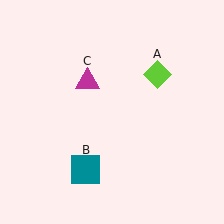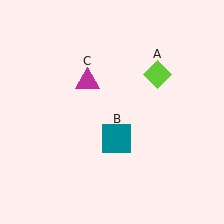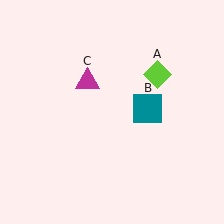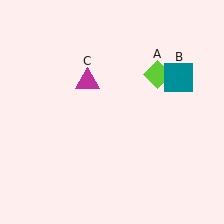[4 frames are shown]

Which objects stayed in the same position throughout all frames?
Lime diamond (object A) and magenta triangle (object C) remained stationary.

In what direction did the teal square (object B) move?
The teal square (object B) moved up and to the right.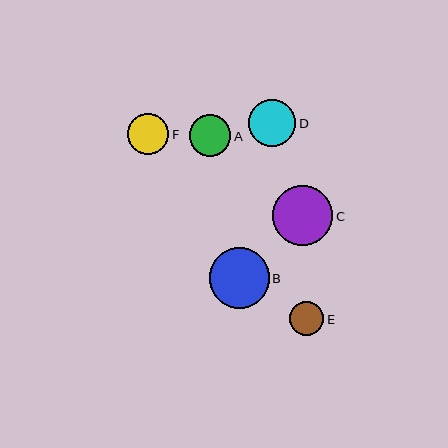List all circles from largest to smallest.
From largest to smallest: B, C, D, A, F, E.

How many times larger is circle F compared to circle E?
Circle F is approximately 1.2 times the size of circle E.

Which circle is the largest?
Circle B is the largest with a size of approximately 60 pixels.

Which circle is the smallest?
Circle E is the smallest with a size of approximately 34 pixels.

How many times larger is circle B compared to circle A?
Circle B is approximately 1.5 times the size of circle A.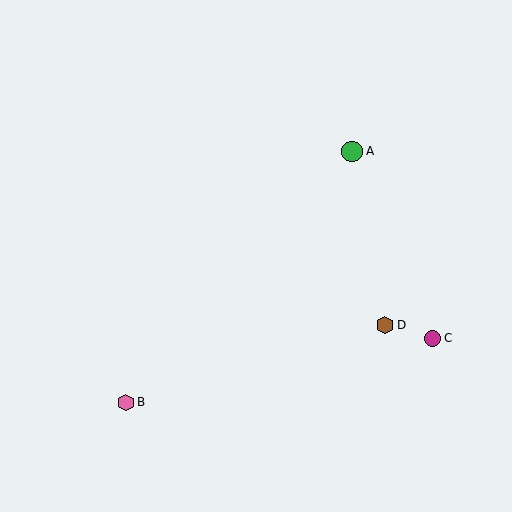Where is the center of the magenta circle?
The center of the magenta circle is at (433, 338).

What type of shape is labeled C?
Shape C is a magenta circle.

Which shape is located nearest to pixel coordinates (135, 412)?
The pink hexagon (labeled B) at (126, 403) is nearest to that location.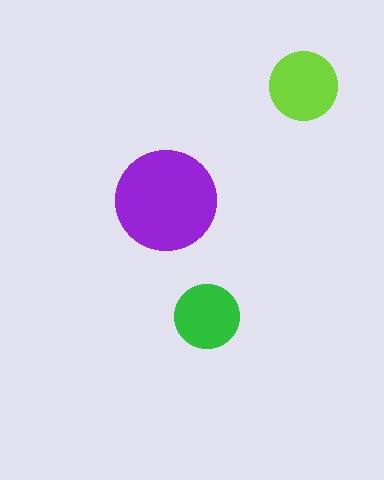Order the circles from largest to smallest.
the purple one, the lime one, the green one.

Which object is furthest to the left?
The purple circle is leftmost.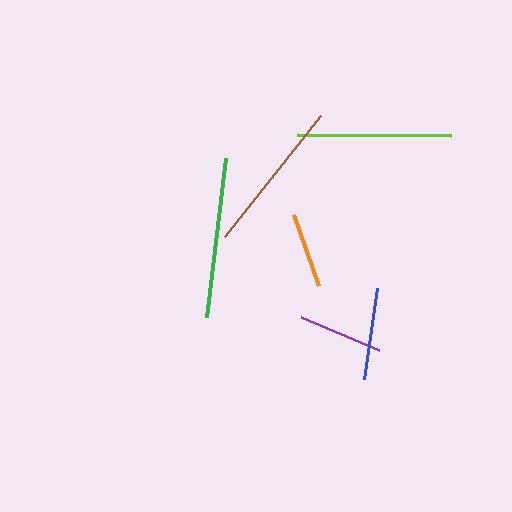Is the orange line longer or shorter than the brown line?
The brown line is longer than the orange line.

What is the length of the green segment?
The green segment is approximately 161 pixels long.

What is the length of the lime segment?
The lime segment is approximately 155 pixels long.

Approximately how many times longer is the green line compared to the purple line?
The green line is approximately 1.9 times the length of the purple line.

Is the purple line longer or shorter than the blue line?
The blue line is longer than the purple line.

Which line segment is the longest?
The green line is the longest at approximately 161 pixels.